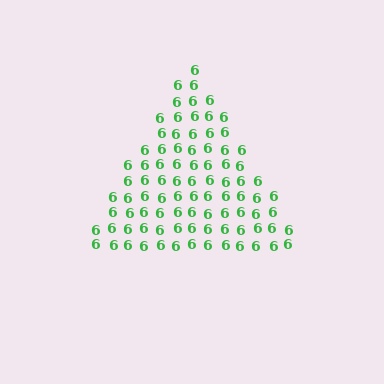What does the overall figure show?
The overall figure shows a triangle.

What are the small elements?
The small elements are digit 6's.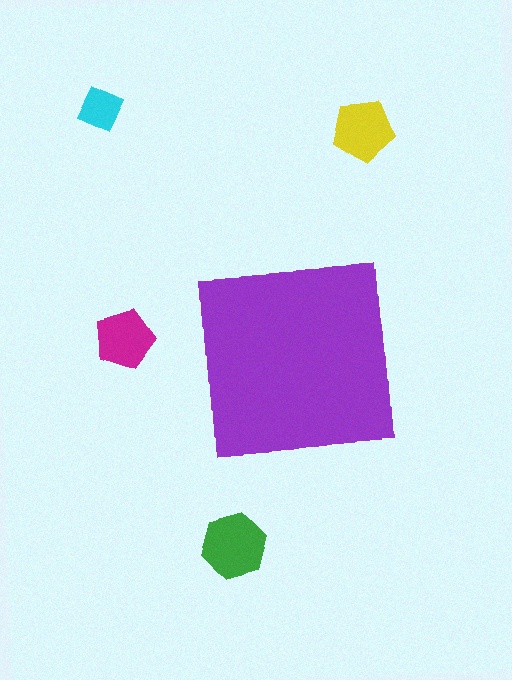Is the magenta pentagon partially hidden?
No, the magenta pentagon is fully visible.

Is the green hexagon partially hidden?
No, the green hexagon is fully visible.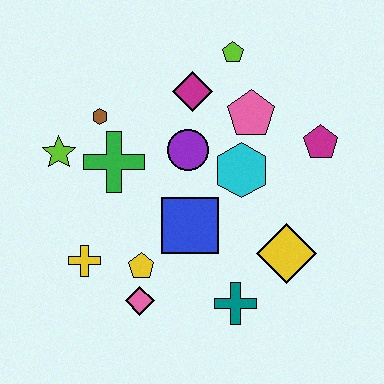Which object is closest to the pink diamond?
The yellow pentagon is closest to the pink diamond.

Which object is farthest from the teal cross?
The lime pentagon is farthest from the teal cross.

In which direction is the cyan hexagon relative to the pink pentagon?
The cyan hexagon is below the pink pentagon.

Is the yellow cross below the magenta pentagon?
Yes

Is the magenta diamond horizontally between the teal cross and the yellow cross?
Yes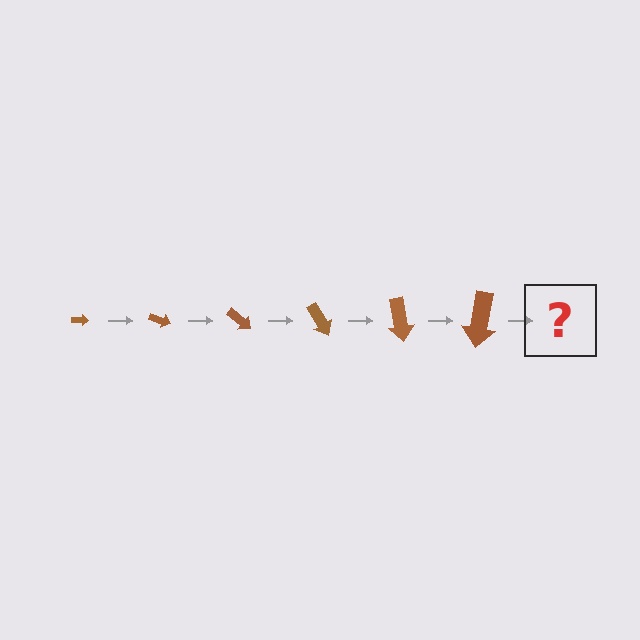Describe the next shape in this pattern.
It should be an arrow, larger than the previous one and rotated 120 degrees from the start.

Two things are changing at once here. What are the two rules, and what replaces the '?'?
The two rules are that the arrow grows larger each step and it rotates 20 degrees each step. The '?' should be an arrow, larger than the previous one and rotated 120 degrees from the start.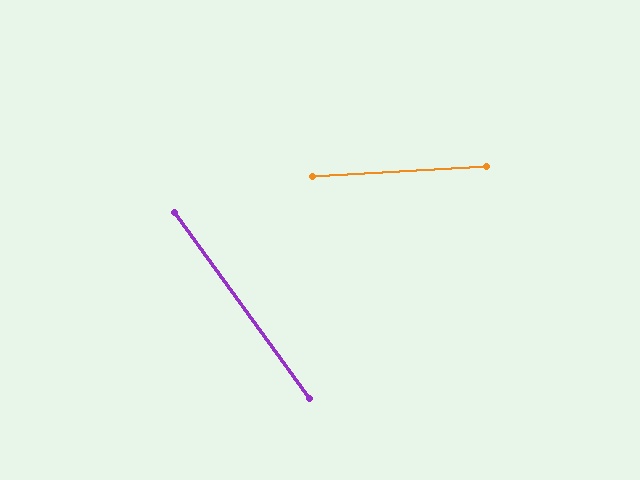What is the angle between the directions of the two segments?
Approximately 57 degrees.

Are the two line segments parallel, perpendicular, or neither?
Neither parallel nor perpendicular — they differ by about 57°.